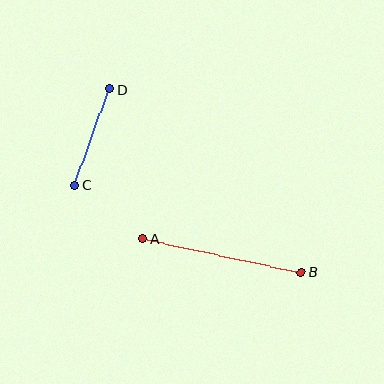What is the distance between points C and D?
The distance is approximately 102 pixels.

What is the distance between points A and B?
The distance is approximately 162 pixels.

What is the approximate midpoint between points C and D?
The midpoint is at approximately (92, 137) pixels.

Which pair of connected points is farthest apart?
Points A and B are farthest apart.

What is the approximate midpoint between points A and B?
The midpoint is at approximately (222, 256) pixels.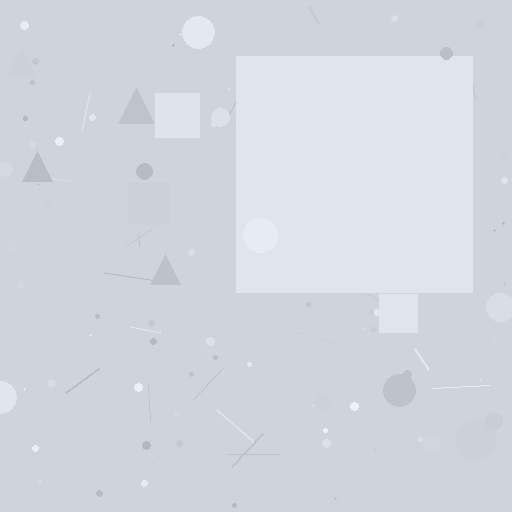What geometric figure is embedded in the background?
A square is embedded in the background.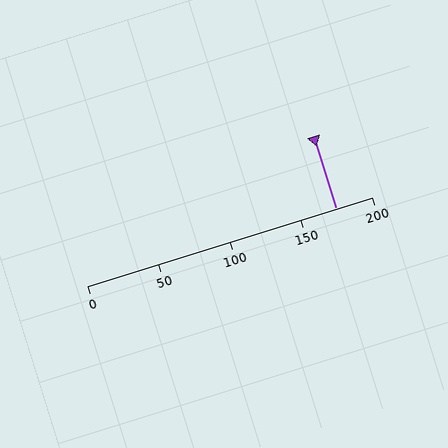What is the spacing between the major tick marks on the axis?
The major ticks are spaced 50 apart.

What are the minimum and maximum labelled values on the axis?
The axis runs from 0 to 200.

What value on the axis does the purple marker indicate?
The marker indicates approximately 175.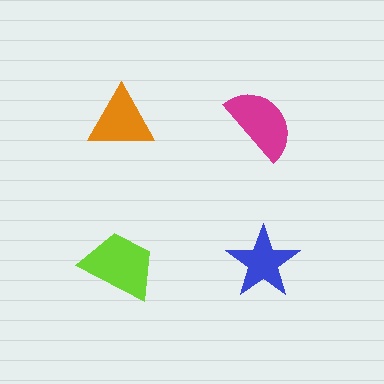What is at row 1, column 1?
An orange triangle.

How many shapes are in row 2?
2 shapes.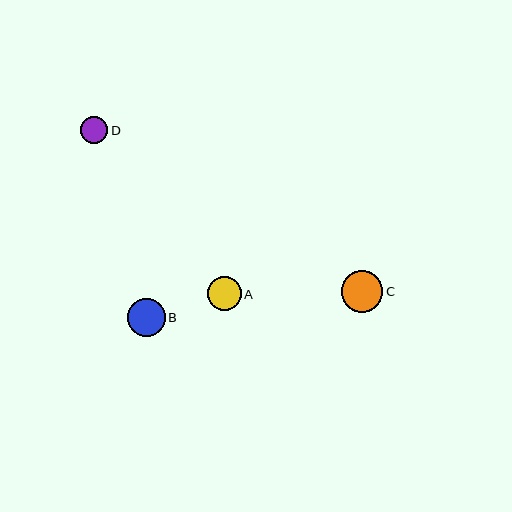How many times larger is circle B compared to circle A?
Circle B is approximately 1.1 times the size of circle A.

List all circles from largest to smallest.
From largest to smallest: C, B, A, D.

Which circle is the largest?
Circle C is the largest with a size of approximately 42 pixels.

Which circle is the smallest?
Circle D is the smallest with a size of approximately 27 pixels.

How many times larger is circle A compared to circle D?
Circle A is approximately 1.3 times the size of circle D.